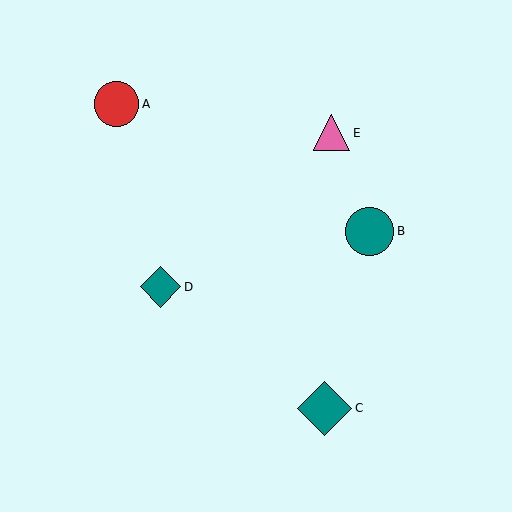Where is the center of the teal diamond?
The center of the teal diamond is at (325, 408).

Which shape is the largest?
The teal diamond (labeled C) is the largest.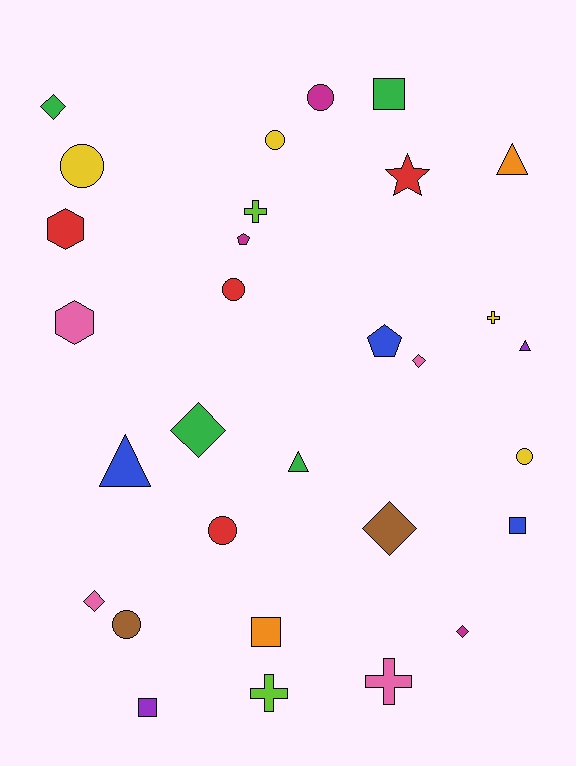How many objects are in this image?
There are 30 objects.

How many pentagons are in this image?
There are 2 pentagons.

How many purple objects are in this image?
There are 2 purple objects.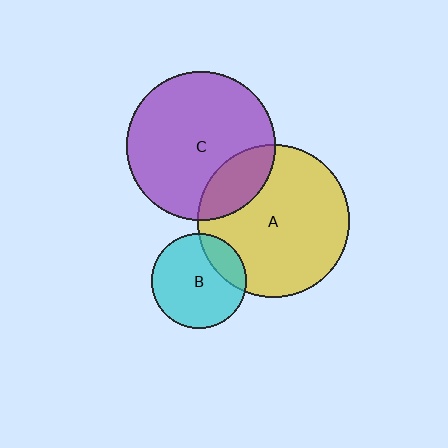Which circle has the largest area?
Circle A (yellow).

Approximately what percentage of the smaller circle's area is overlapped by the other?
Approximately 20%.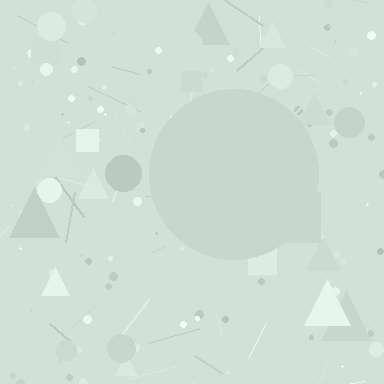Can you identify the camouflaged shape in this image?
The camouflaged shape is a circle.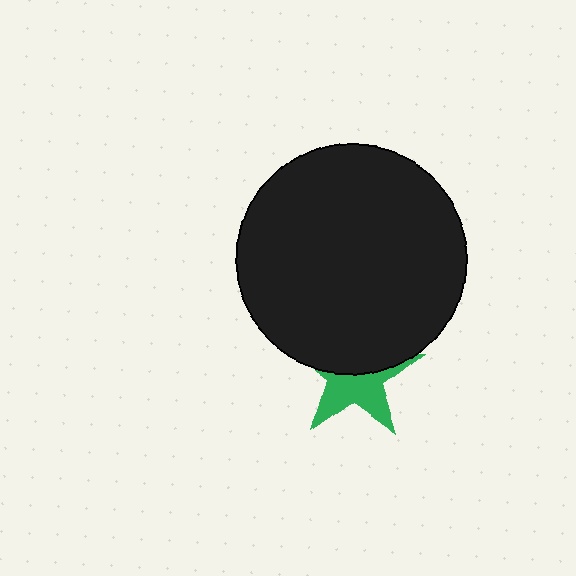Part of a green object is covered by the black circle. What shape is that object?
It is a star.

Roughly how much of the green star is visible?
About half of it is visible (roughly 50%).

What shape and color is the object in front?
The object in front is a black circle.